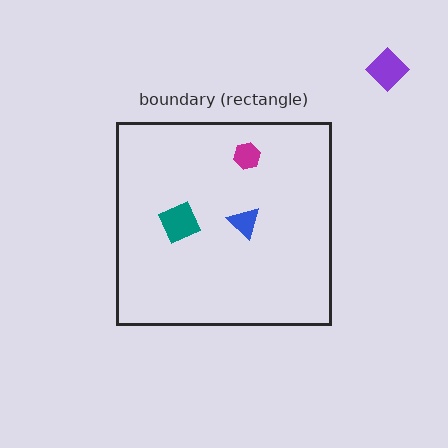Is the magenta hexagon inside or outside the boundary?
Inside.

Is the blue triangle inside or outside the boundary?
Inside.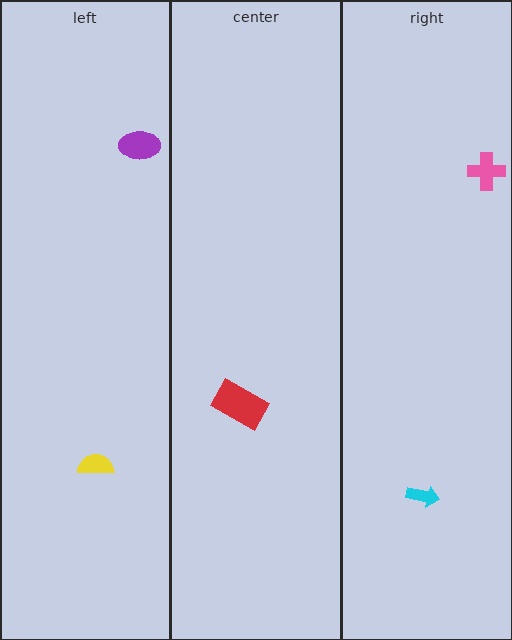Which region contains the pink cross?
The right region.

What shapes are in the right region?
The pink cross, the cyan arrow.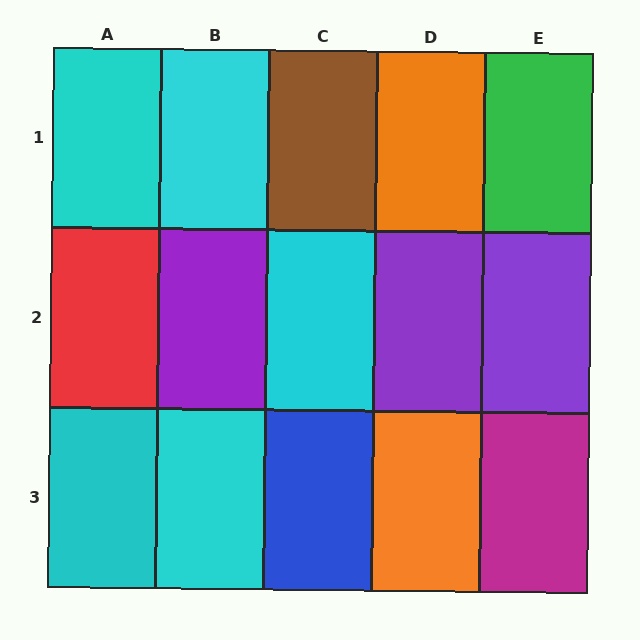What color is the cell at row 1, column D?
Orange.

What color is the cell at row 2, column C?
Cyan.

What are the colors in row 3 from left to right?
Cyan, cyan, blue, orange, magenta.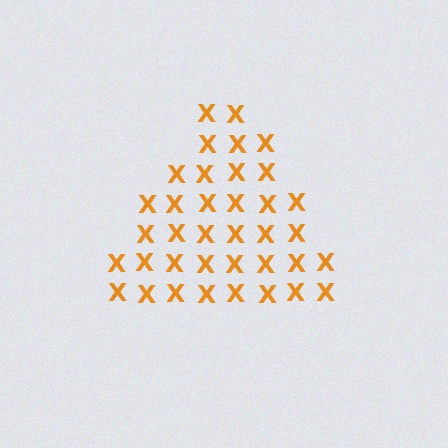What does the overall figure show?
The overall figure shows a triangle.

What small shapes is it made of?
It is made of small letter X's.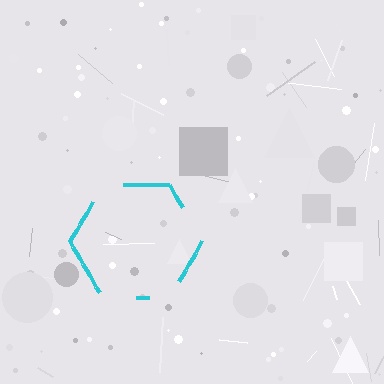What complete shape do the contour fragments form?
The contour fragments form a hexagon.